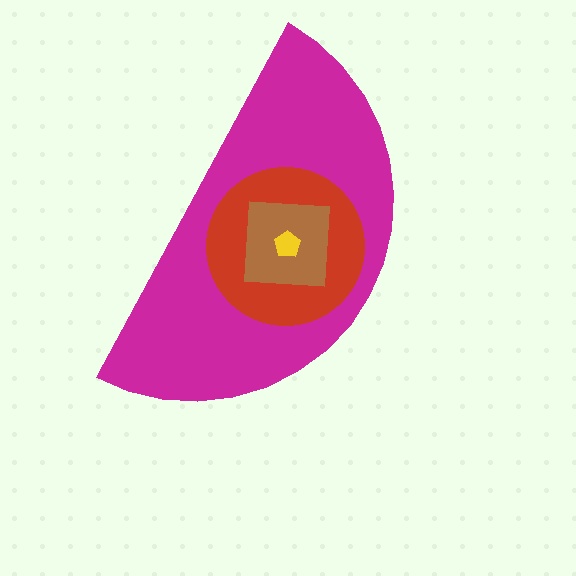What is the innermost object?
The yellow pentagon.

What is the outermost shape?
The magenta semicircle.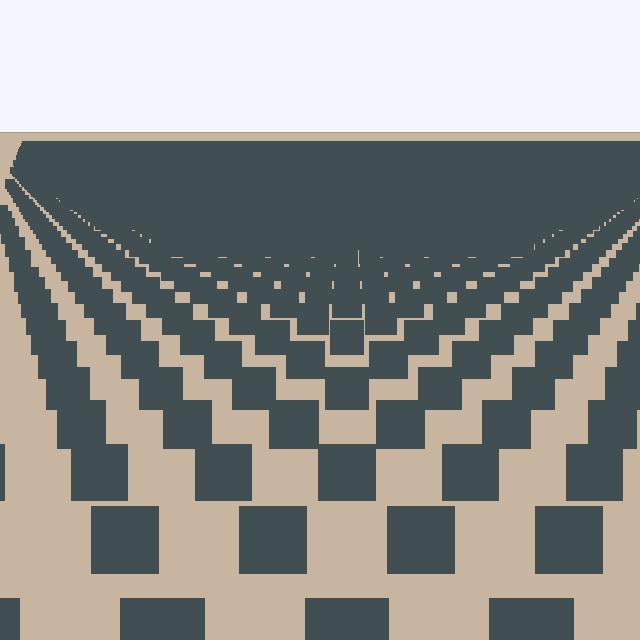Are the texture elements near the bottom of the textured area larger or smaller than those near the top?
Larger. Near the bottom, elements are closer to the viewer and appear at a bigger on-screen size.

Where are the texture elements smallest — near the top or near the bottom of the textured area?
Near the top.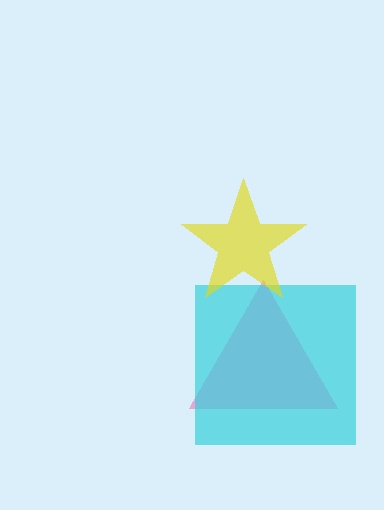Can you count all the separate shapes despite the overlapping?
Yes, there are 3 separate shapes.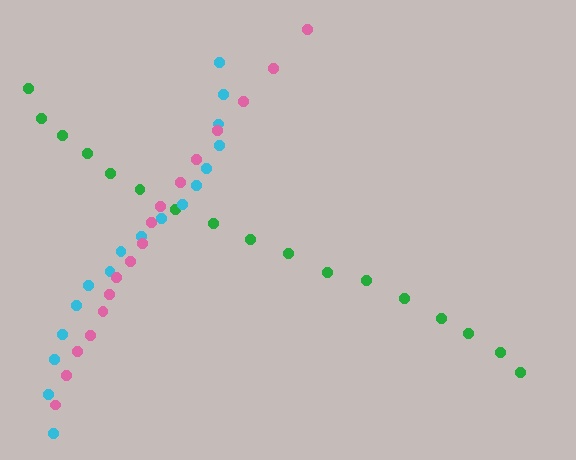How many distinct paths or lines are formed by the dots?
There are 3 distinct paths.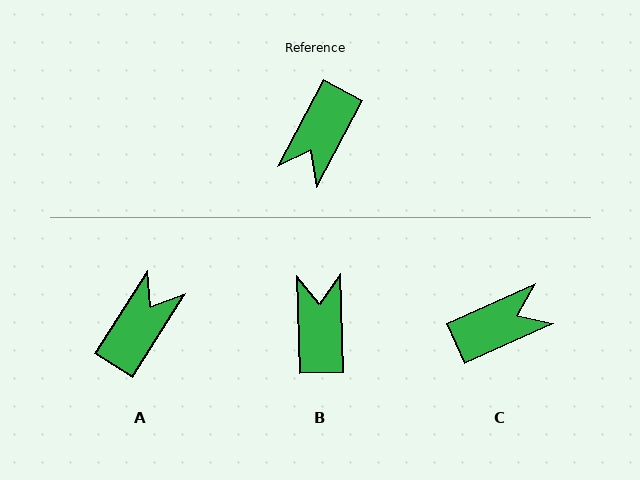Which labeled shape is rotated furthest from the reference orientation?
A, about 176 degrees away.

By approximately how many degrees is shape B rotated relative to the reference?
Approximately 150 degrees clockwise.